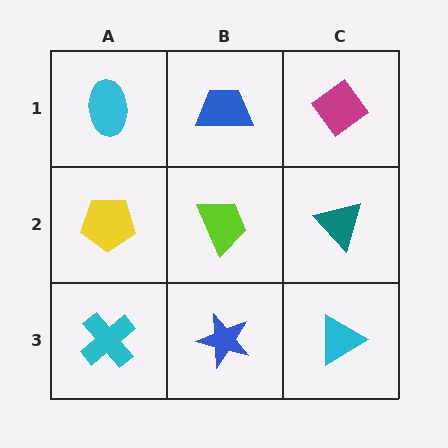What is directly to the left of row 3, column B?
A cyan cross.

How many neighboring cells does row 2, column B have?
4.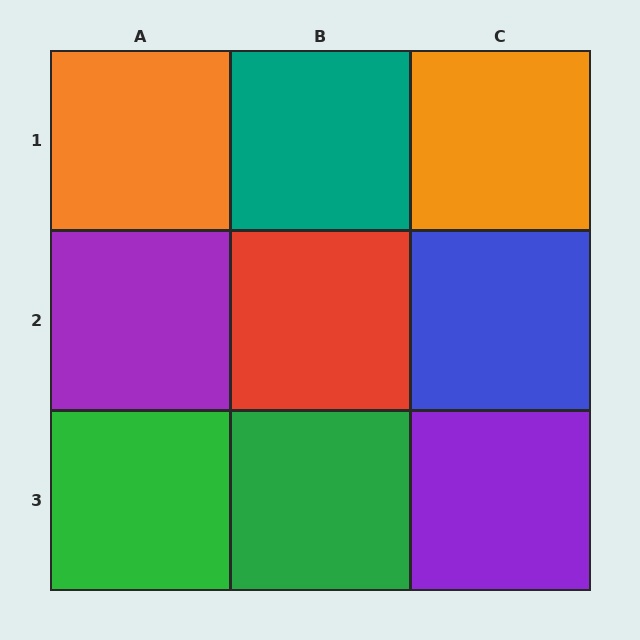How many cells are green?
2 cells are green.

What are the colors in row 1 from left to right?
Orange, teal, orange.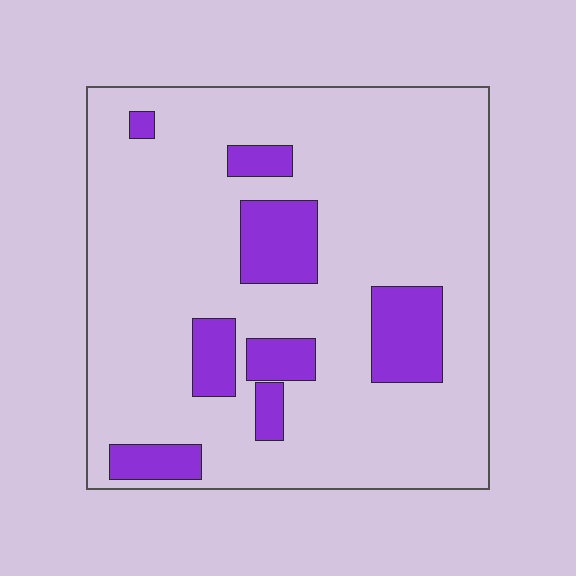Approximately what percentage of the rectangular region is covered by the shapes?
Approximately 15%.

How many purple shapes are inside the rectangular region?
8.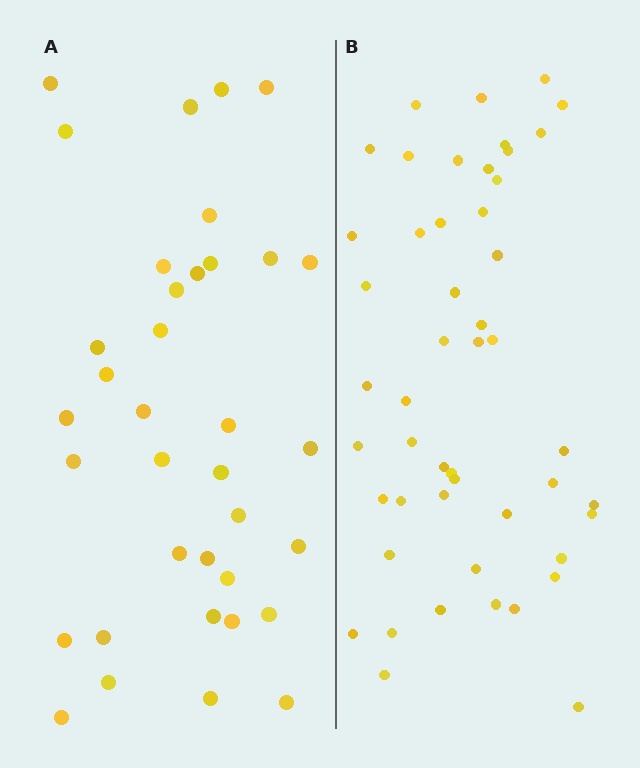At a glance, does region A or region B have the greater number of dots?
Region B (the right region) has more dots.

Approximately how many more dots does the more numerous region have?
Region B has approximately 15 more dots than region A.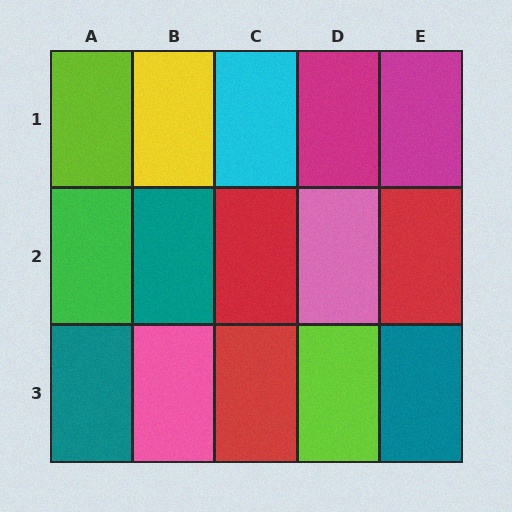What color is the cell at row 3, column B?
Pink.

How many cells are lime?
2 cells are lime.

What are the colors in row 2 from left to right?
Green, teal, red, pink, red.